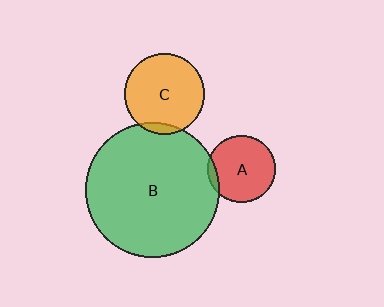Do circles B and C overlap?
Yes.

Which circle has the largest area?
Circle B (green).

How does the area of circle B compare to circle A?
Approximately 3.9 times.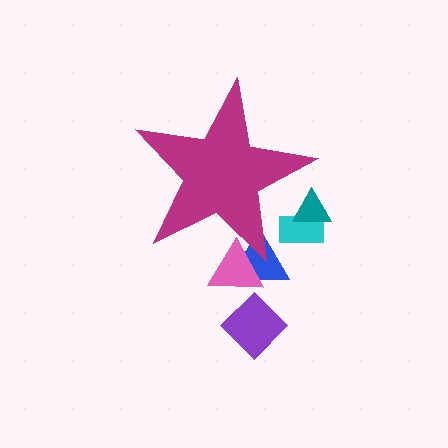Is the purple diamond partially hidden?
No, the purple diamond is fully visible.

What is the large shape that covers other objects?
A magenta star.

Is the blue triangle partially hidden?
Yes, the blue triangle is partially hidden behind the magenta star.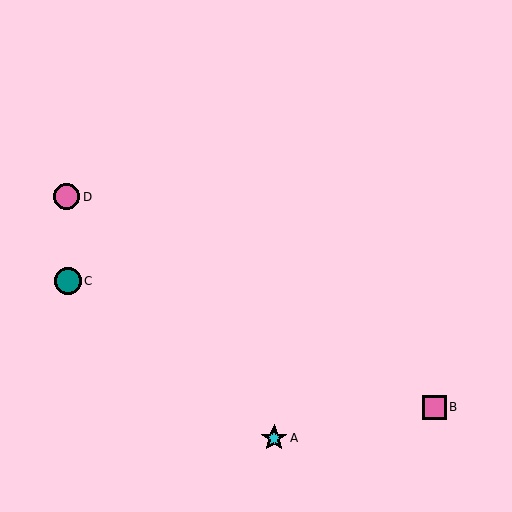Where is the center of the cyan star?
The center of the cyan star is at (274, 438).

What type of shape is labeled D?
Shape D is a pink circle.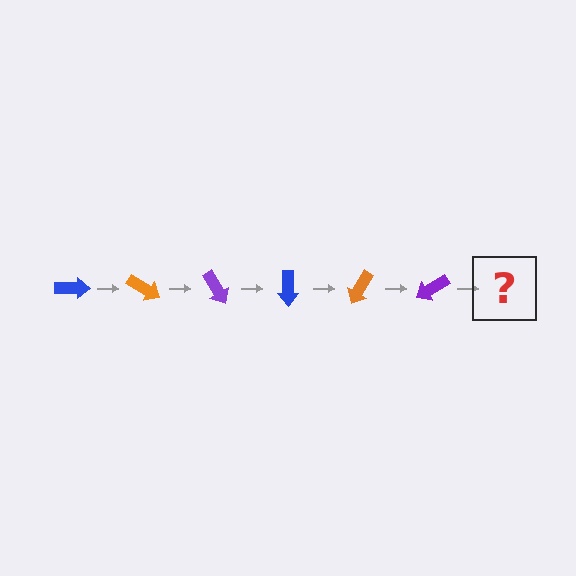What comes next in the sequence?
The next element should be a blue arrow, rotated 180 degrees from the start.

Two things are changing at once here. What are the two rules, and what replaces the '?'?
The two rules are that it rotates 30 degrees each step and the color cycles through blue, orange, and purple. The '?' should be a blue arrow, rotated 180 degrees from the start.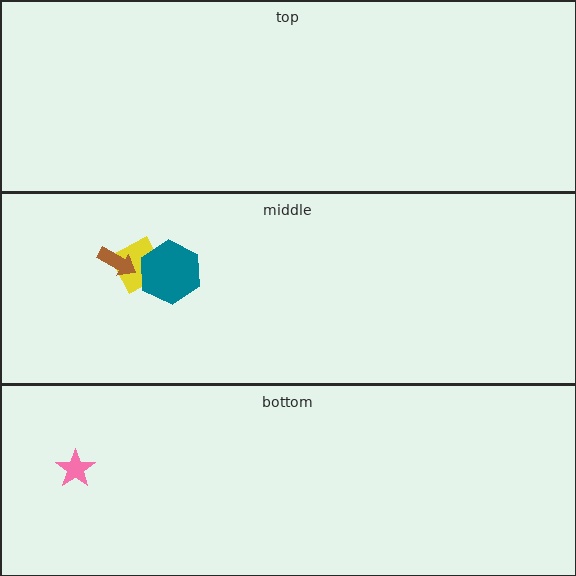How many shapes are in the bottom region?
1.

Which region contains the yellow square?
The middle region.